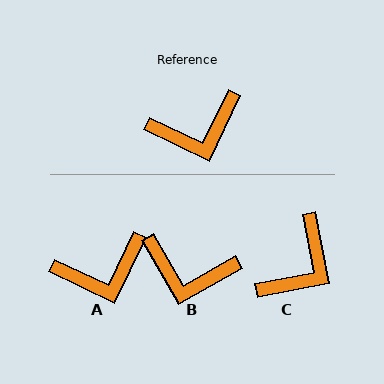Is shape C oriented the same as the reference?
No, it is off by about 36 degrees.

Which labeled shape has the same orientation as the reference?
A.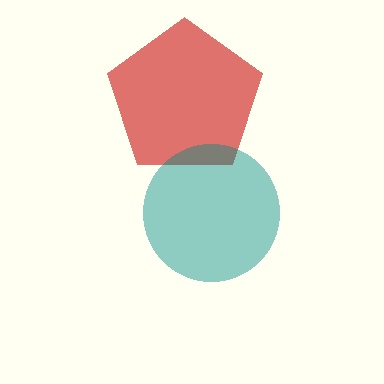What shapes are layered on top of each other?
The layered shapes are: a red pentagon, a teal circle.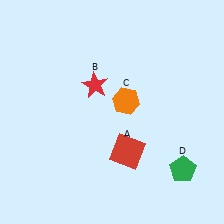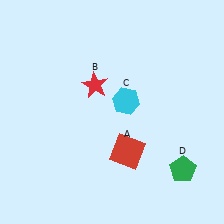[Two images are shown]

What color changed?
The hexagon (C) changed from orange in Image 1 to cyan in Image 2.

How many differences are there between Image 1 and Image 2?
There is 1 difference between the two images.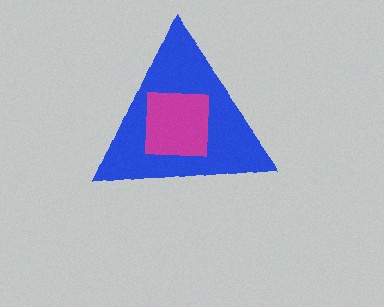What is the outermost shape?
The blue triangle.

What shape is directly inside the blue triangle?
The magenta square.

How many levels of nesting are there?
2.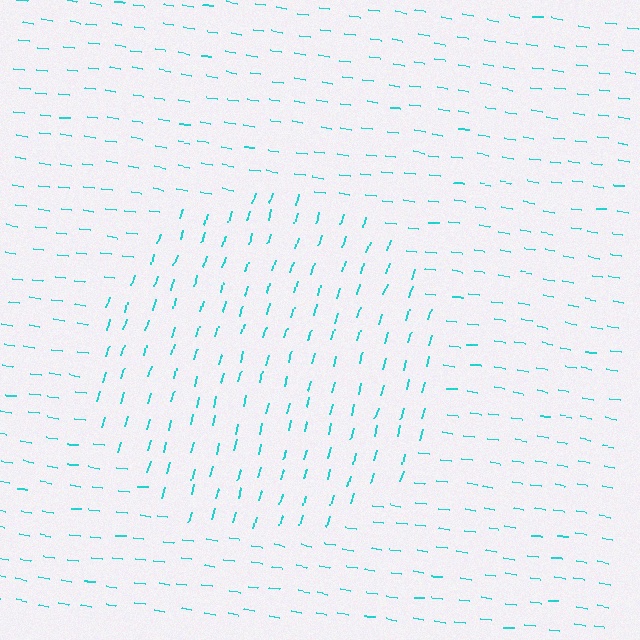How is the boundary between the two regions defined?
The boundary is defined purely by a change in line orientation (approximately 82 degrees difference). All lines are the same color and thickness.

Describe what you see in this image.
The image is filled with small cyan line segments. A circle region in the image has lines oriented differently from the surrounding lines, creating a visible texture boundary.